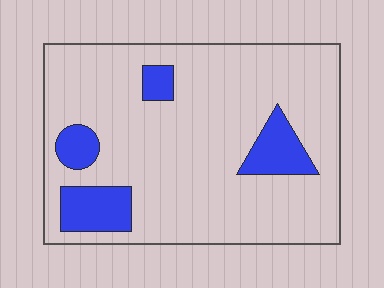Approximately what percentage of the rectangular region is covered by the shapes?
Approximately 15%.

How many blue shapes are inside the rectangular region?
4.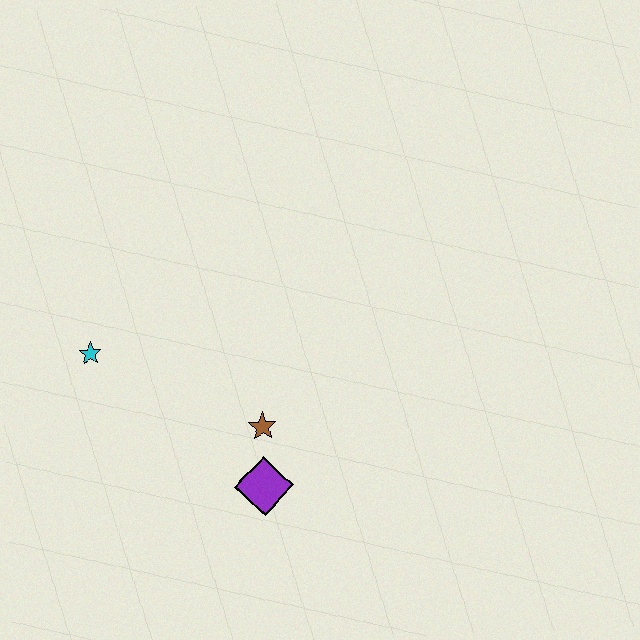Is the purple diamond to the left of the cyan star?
No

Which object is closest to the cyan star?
The brown star is closest to the cyan star.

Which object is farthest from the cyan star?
The purple diamond is farthest from the cyan star.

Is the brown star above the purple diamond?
Yes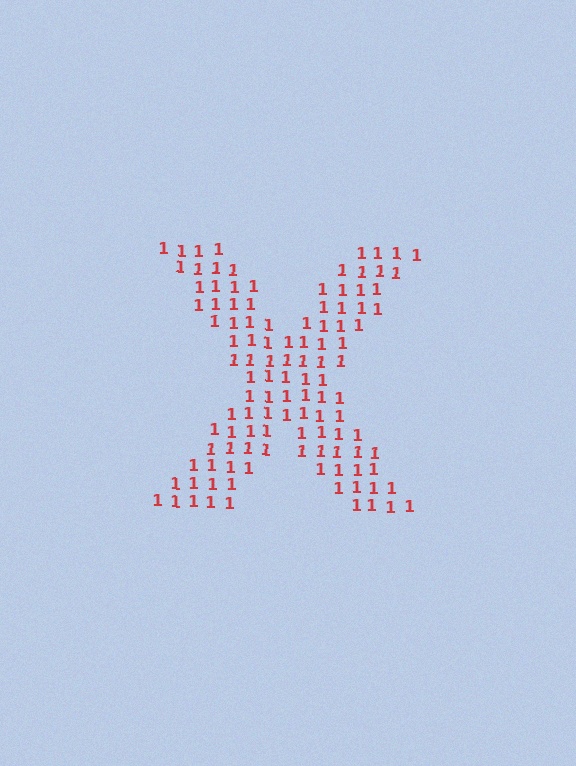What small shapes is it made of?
It is made of small digit 1's.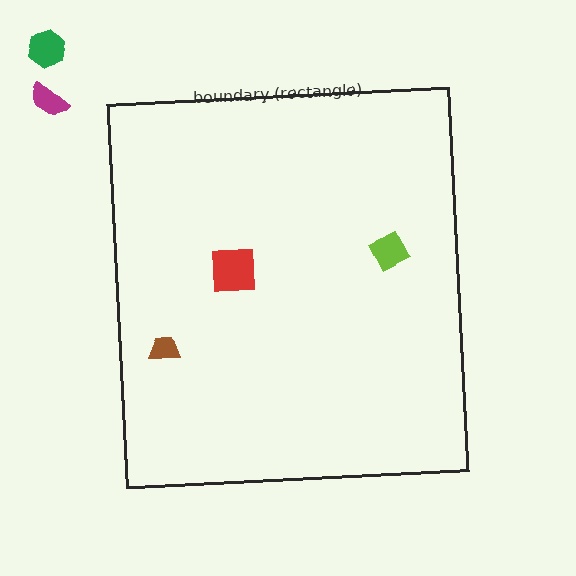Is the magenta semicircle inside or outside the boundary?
Outside.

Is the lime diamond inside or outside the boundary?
Inside.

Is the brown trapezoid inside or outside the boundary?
Inside.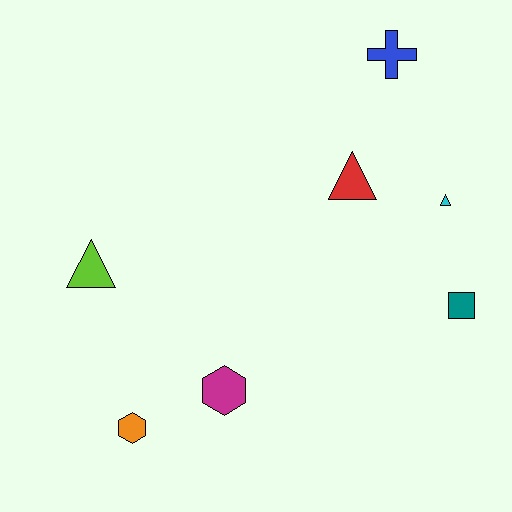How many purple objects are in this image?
There are no purple objects.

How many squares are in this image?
There is 1 square.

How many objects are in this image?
There are 7 objects.